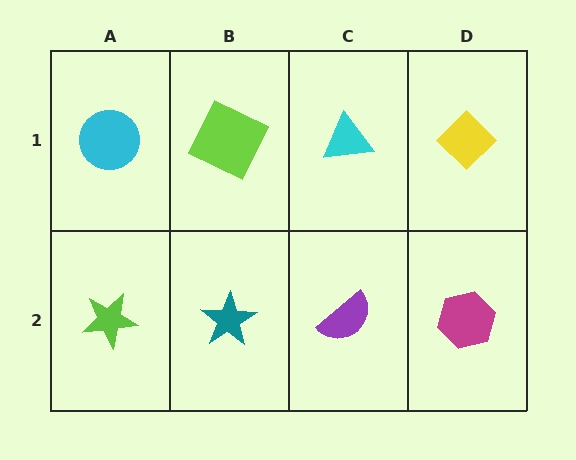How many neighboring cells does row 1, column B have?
3.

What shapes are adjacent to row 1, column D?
A magenta hexagon (row 2, column D), a cyan triangle (row 1, column C).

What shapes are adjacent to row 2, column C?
A cyan triangle (row 1, column C), a teal star (row 2, column B), a magenta hexagon (row 2, column D).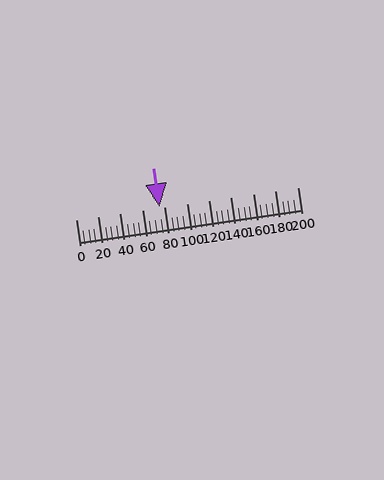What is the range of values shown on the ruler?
The ruler shows values from 0 to 200.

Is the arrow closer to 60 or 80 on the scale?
The arrow is closer to 80.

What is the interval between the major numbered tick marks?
The major tick marks are spaced 20 units apart.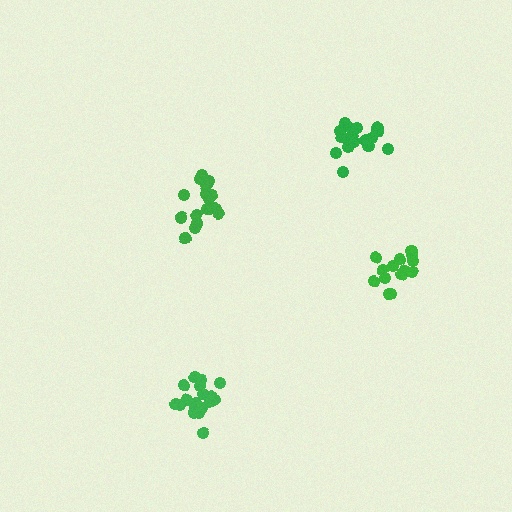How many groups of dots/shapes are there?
There are 4 groups.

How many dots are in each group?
Group 1: 18 dots, Group 2: 14 dots, Group 3: 18 dots, Group 4: 17 dots (67 total).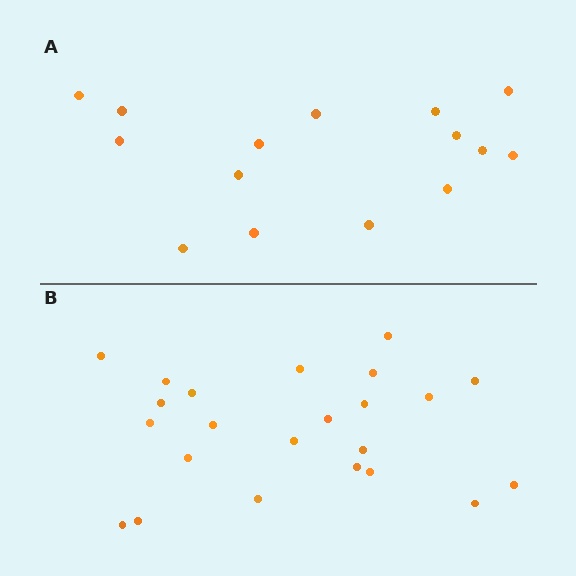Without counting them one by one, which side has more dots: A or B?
Region B (the bottom region) has more dots.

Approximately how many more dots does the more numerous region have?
Region B has roughly 8 or so more dots than region A.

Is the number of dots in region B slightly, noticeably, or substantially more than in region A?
Region B has substantially more. The ratio is roughly 1.5 to 1.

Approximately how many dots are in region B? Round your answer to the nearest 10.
About 20 dots. (The exact count is 23, which rounds to 20.)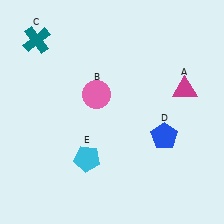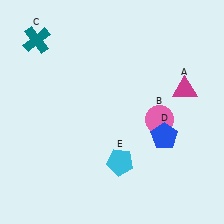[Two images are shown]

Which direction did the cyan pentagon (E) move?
The cyan pentagon (E) moved right.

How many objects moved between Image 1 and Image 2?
2 objects moved between the two images.